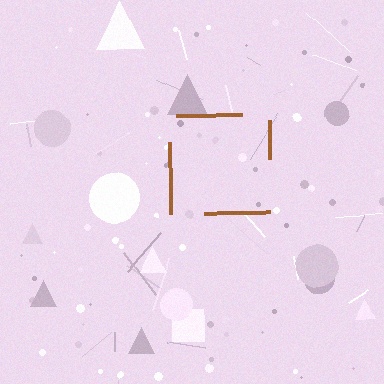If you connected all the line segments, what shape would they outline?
They would outline a square.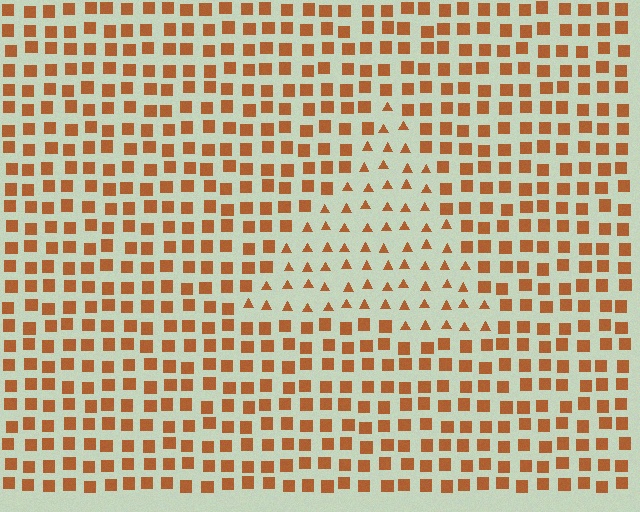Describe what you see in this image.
The image is filled with small brown elements arranged in a uniform grid. A triangle-shaped region contains triangles, while the surrounding area contains squares. The boundary is defined purely by the change in element shape.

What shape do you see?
I see a triangle.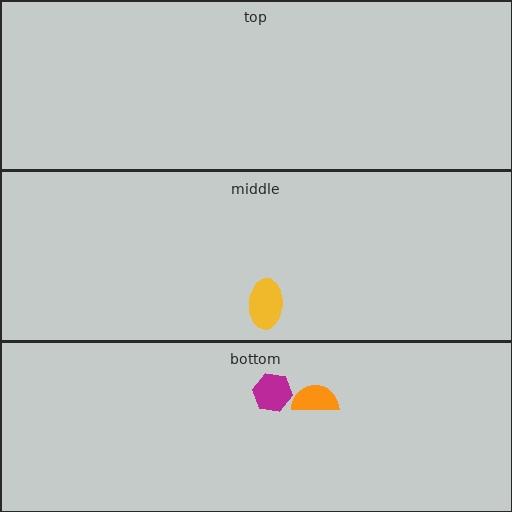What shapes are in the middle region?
The yellow ellipse.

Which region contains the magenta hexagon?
The bottom region.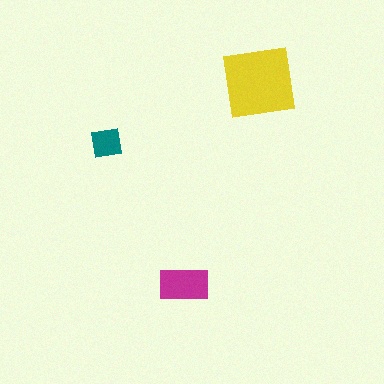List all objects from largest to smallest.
The yellow square, the magenta rectangle, the teal square.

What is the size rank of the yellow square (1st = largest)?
1st.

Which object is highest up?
The yellow square is topmost.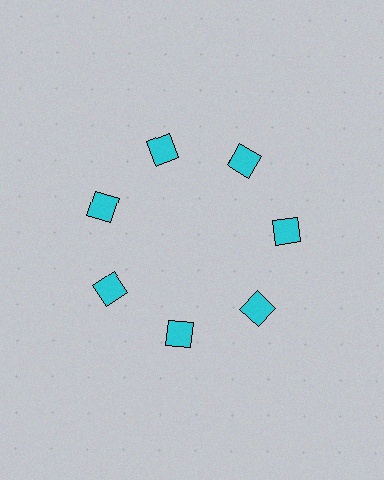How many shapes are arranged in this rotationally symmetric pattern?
There are 7 shapes, arranged in 7 groups of 1.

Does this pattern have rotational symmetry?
Yes, this pattern has 7-fold rotational symmetry. It looks the same after rotating 51 degrees around the center.